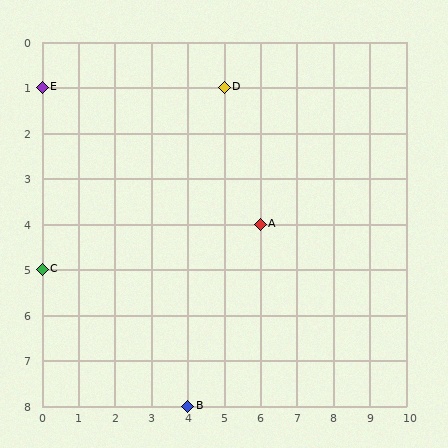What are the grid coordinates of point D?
Point D is at grid coordinates (5, 1).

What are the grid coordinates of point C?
Point C is at grid coordinates (0, 5).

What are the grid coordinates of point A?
Point A is at grid coordinates (6, 4).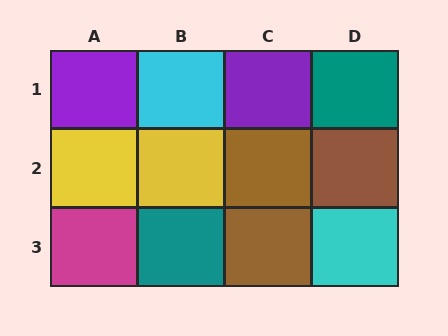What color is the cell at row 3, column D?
Cyan.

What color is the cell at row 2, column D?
Brown.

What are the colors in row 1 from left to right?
Purple, cyan, purple, teal.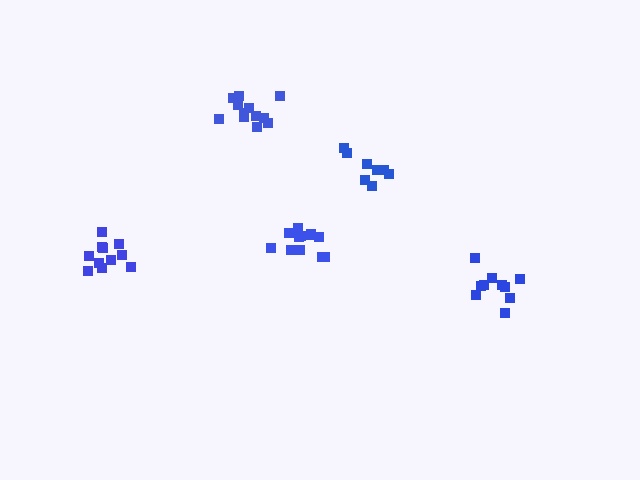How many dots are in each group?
Group 1: 12 dots, Group 2: 11 dots, Group 3: 10 dots, Group 4: 8 dots, Group 5: 11 dots (52 total).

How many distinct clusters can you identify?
There are 5 distinct clusters.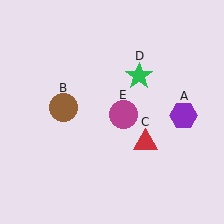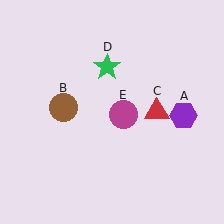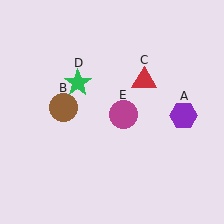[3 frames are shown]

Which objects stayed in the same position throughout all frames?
Purple hexagon (object A) and brown circle (object B) and magenta circle (object E) remained stationary.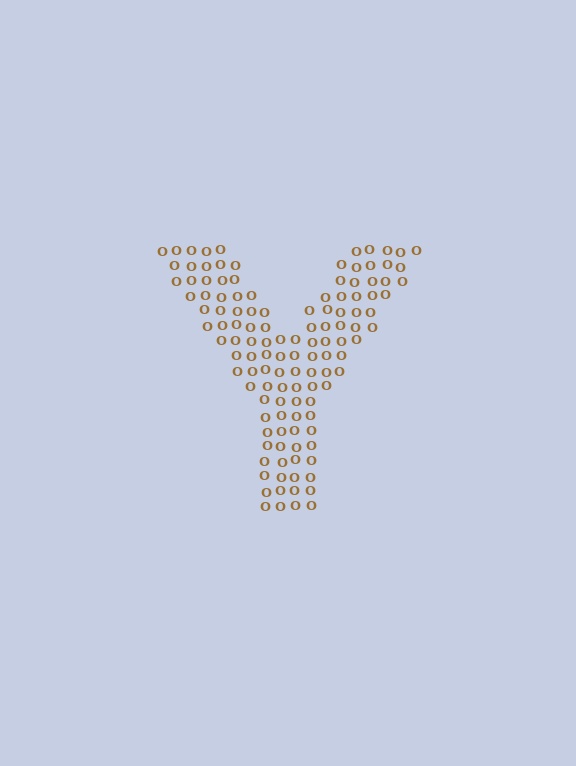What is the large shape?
The large shape is the letter Y.